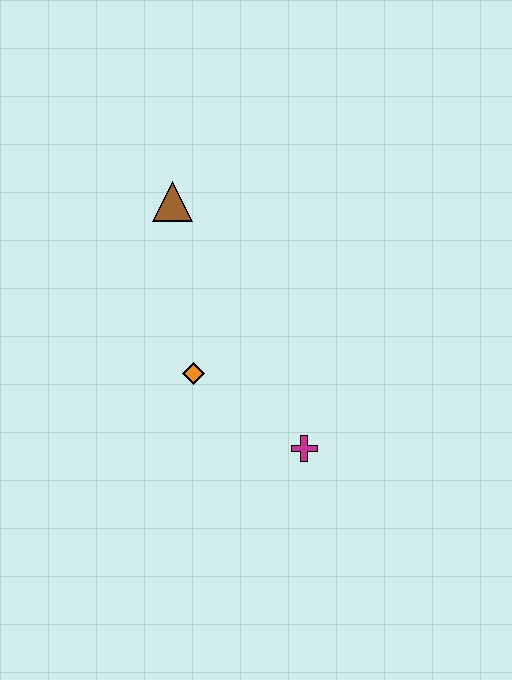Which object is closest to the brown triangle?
The orange diamond is closest to the brown triangle.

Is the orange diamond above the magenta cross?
Yes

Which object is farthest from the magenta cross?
The brown triangle is farthest from the magenta cross.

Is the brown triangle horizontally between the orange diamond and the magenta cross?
No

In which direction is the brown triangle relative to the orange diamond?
The brown triangle is above the orange diamond.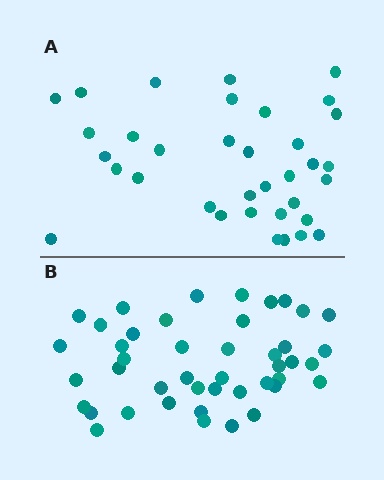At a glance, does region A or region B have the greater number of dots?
Region B (the bottom region) has more dots.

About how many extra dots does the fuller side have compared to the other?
Region B has roughly 8 or so more dots than region A.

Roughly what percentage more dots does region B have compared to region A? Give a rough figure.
About 25% more.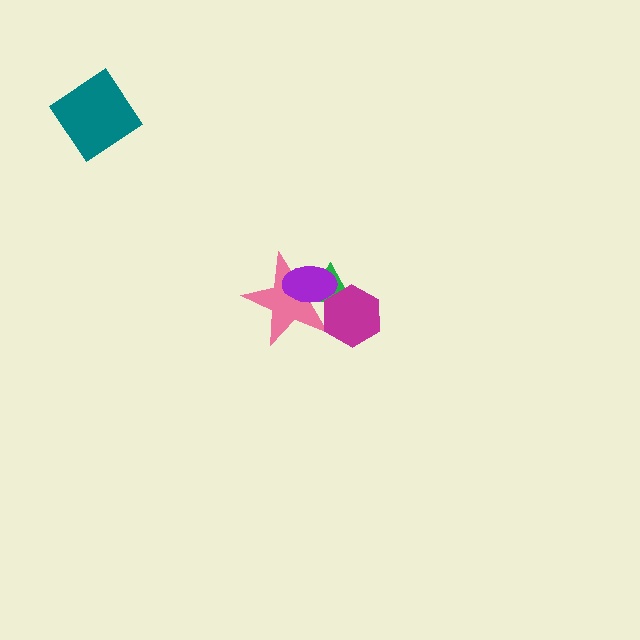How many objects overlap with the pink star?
3 objects overlap with the pink star.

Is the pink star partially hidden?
Yes, it is partially covered by another shape.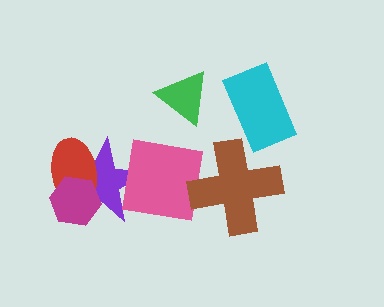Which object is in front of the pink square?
The brown cross is in front of the pink square.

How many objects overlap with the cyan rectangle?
0 objects overlap with the cyan rectangle.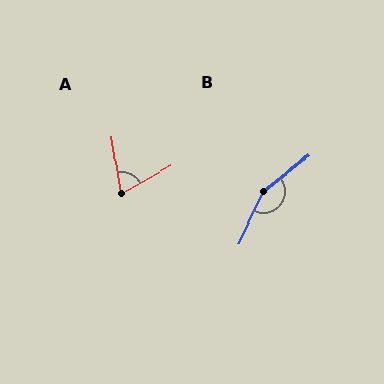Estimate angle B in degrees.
Approximately 153 degrees.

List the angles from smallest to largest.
A (70°), B (153°).